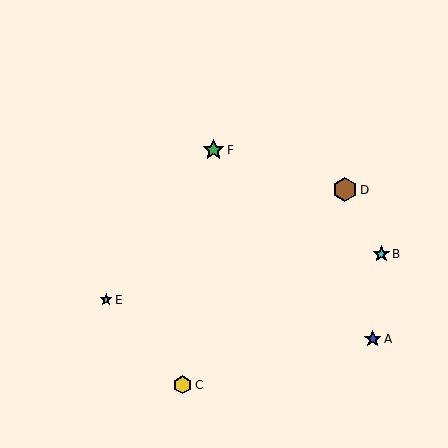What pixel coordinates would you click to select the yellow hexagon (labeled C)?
Click at (183, 385) to select the yellow hexagon C.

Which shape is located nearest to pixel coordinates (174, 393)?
The yellow hexagon (labeled C) at (183, 385) is nearest to that location.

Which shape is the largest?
The brown hexagon (labeled D) is the largest.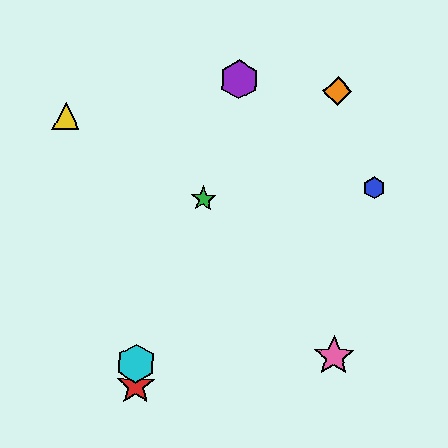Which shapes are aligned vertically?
The red star, the cyan hexagon are aligned vertically.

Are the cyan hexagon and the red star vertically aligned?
Yes, both are at x≈136.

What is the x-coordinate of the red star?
The red star is at x≈135.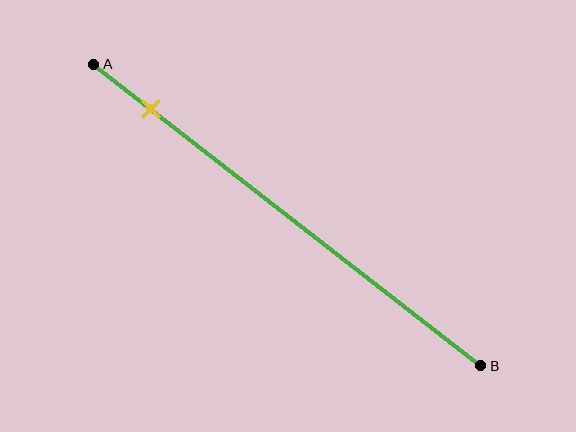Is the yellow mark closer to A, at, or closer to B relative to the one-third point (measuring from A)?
The yellow mark is closer to point A than the one-third point of segment AB.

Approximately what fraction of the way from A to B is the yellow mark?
The yellow mark is approximately 15% of the way from A to B.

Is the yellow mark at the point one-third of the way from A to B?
No, the mark is at about 15% from A, not at the 33% one-third point.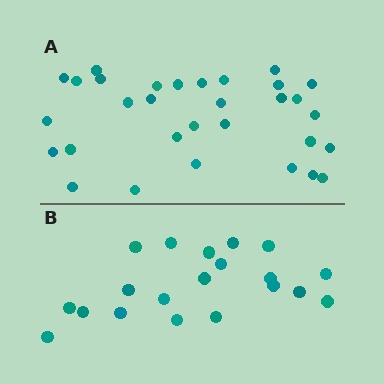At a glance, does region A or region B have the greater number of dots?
Region A (the top region) has more dots.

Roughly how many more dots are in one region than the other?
Region A has roughly 12 or so more dots than region B.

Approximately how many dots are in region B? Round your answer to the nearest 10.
About 20 dots.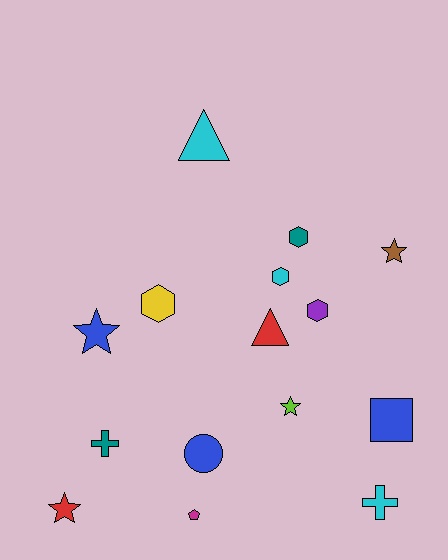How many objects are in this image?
There are 15 objects.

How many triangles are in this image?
There are 2 triangles.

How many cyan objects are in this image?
There are 3 cyan objects.